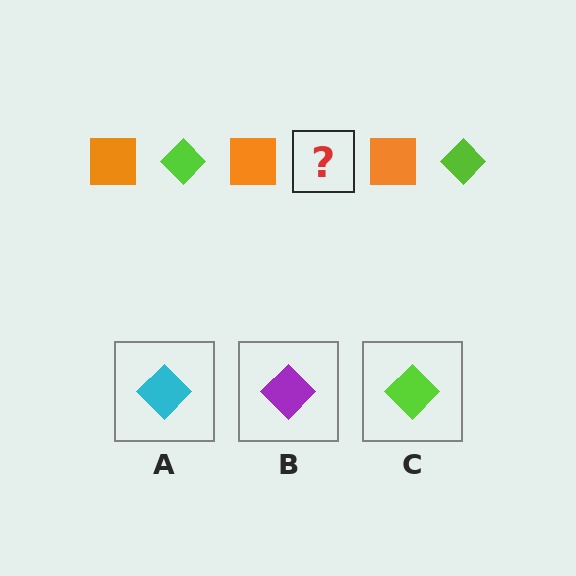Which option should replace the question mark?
Option C.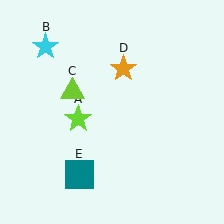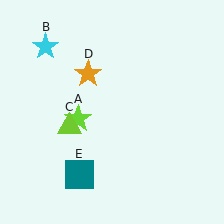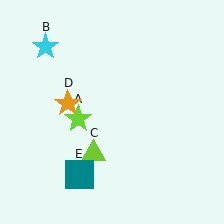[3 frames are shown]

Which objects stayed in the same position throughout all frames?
Lime star (object A) and cyan star (object B) and teal square (object E) remained stationary.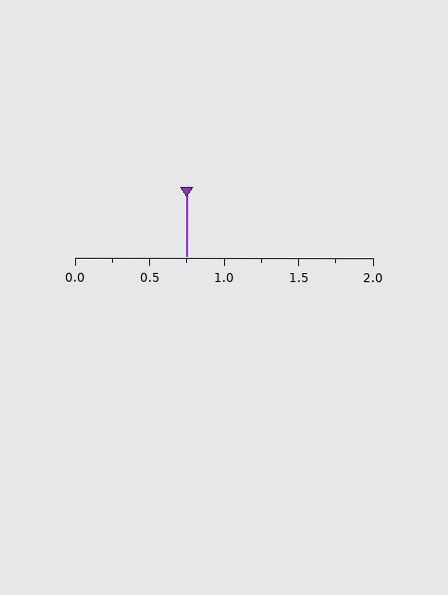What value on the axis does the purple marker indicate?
The marker indicates approximately 0.75.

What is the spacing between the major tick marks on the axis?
The major ticks are spaced 0.5 apart.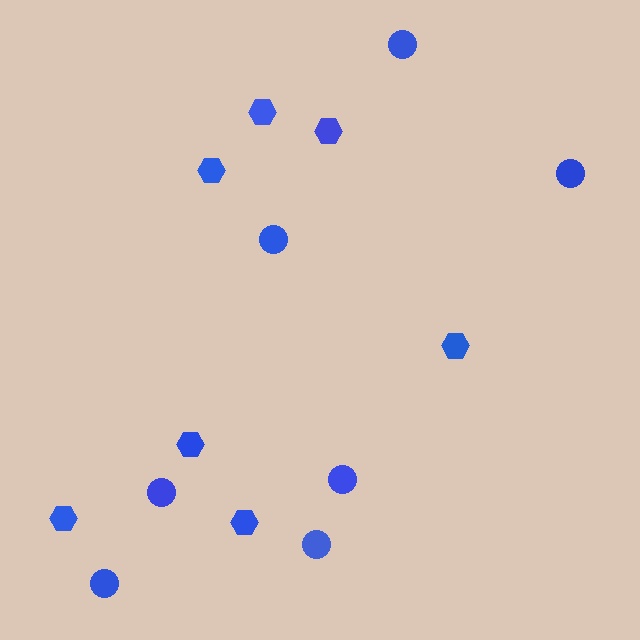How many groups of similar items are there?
There are 2 groups: one group of hexagons (7) and one group of circles (7).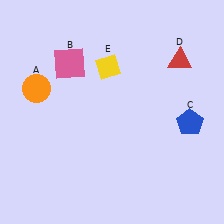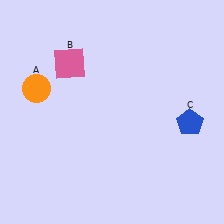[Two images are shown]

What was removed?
The red triangle (D), the yellow diamond (E) were removed in Image 2.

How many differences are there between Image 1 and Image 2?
There are 2 differences between the two images.